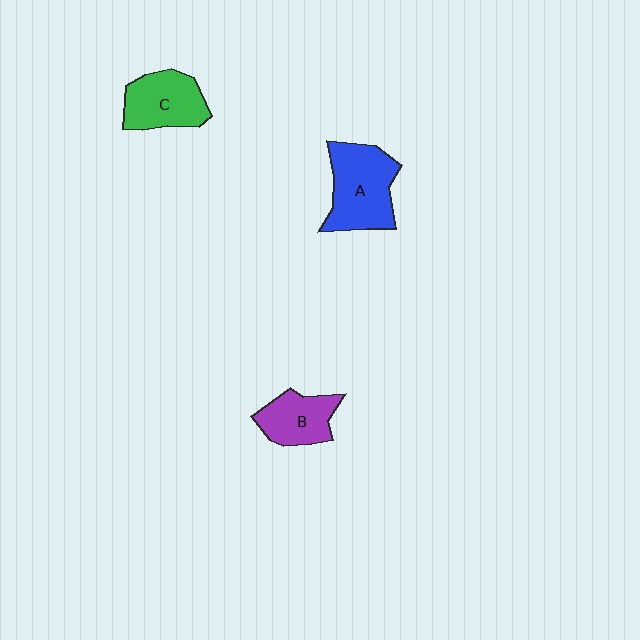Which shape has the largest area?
Shape A (blue).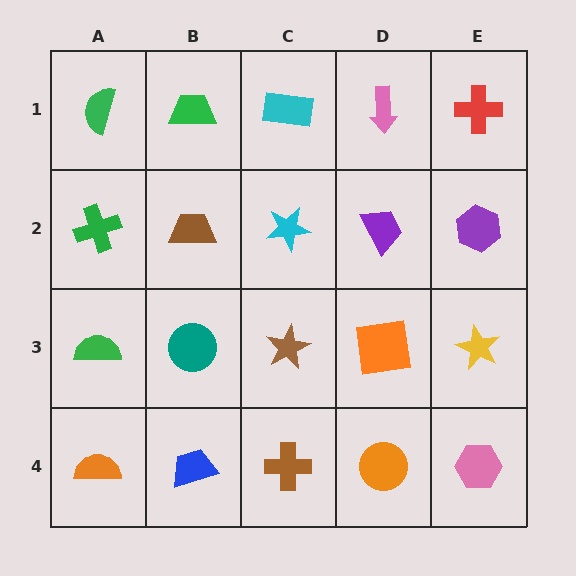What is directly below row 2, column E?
A yellow star.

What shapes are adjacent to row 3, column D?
A purple trapezoid (row 2, column D), an orange circle (row 4, column D), a brown star (row 3, column C), a yellow star (row 3, column E).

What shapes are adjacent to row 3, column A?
A green cross (row 2, column A), an orange semicircle (row 4, column A), a teal circle (row 3, column B).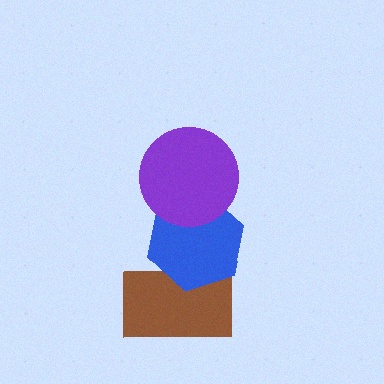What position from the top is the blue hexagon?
The blue hexagon is 2nd from the top.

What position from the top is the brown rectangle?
The brown rectangle is 3rd from the top.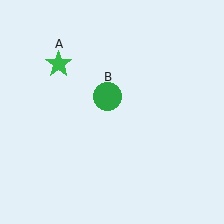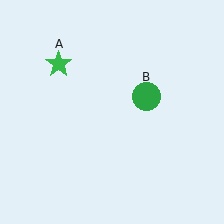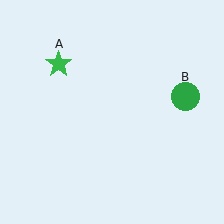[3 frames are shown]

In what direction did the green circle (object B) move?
The green circle (object B) moved right.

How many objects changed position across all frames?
1 object changed position: green circle (object B).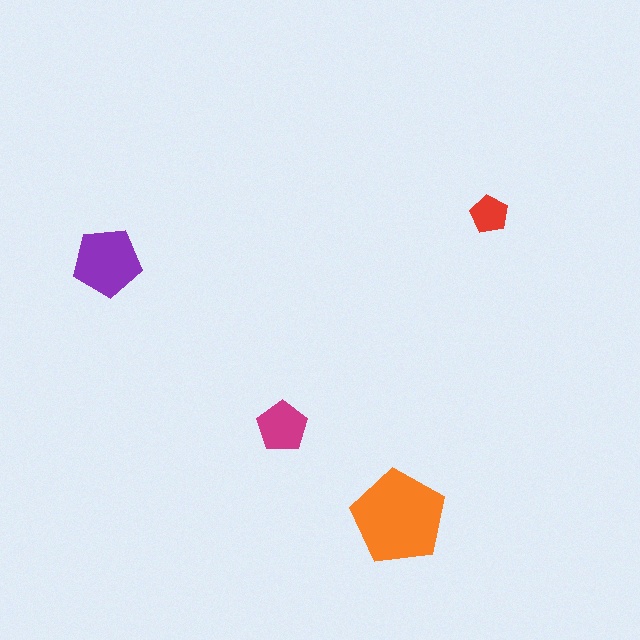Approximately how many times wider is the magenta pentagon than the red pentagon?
About 1.5 times wider.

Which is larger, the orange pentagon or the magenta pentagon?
The orange one.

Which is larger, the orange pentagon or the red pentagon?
The orange one.